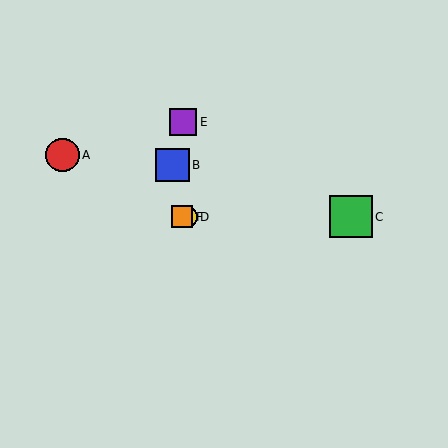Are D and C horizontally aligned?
Yes, both are at y≈217.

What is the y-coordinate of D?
Object D is at y≈217.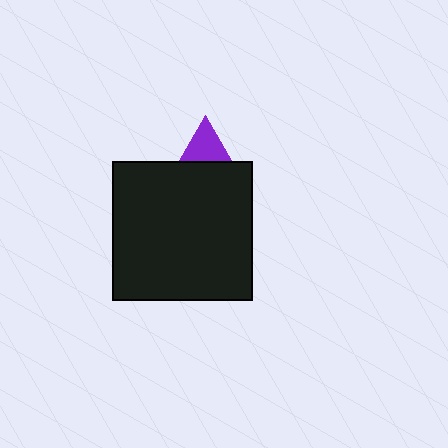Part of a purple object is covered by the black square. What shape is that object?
It is a triangle.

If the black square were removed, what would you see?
You would see the complete purple triangle.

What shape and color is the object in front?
The object in front is a black square.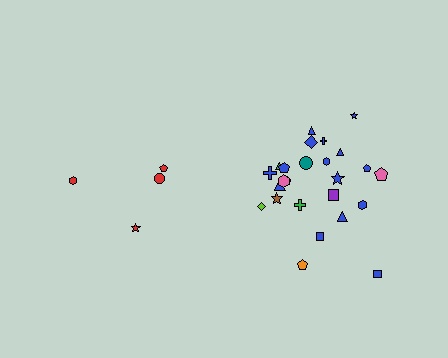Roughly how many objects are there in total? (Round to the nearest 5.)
Roughly 30 objects in total.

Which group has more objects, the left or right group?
The right group.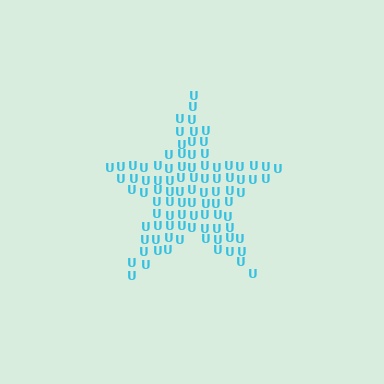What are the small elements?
The small elements are letter U's.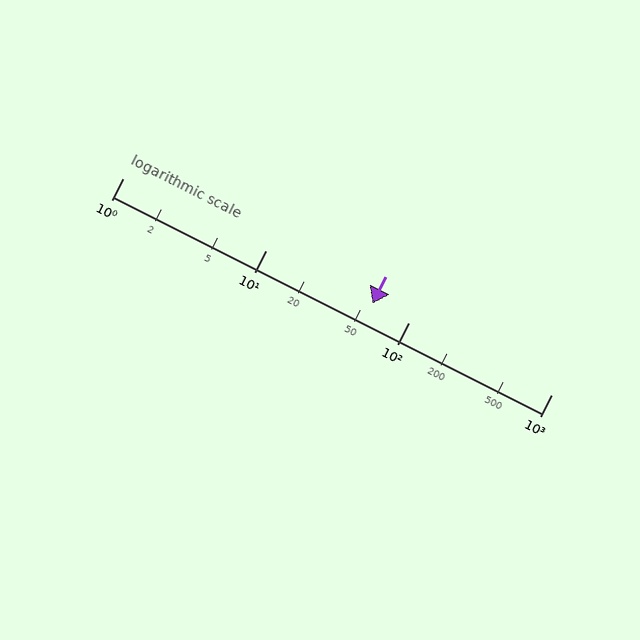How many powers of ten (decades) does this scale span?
The scale spans 3 decades, from 1 to 1000.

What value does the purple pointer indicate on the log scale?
The pointer indicates approximately 56.